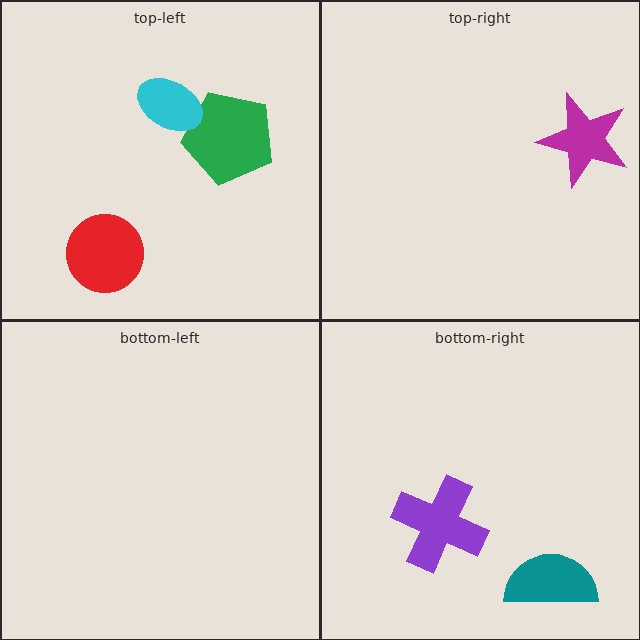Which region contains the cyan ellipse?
The top-left region.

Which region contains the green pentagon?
The top-left region.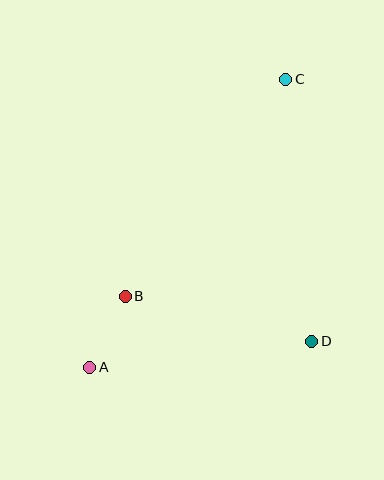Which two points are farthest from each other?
Points A and C are farthest from each other.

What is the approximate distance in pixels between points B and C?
The distance between B and C is approximately 270 pixels.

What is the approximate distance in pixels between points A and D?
The distance between A and D is approximately 223 pixels.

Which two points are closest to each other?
Points A and B are closest to each other.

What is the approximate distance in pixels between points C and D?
The distance between C and D is approximately 263 pixels.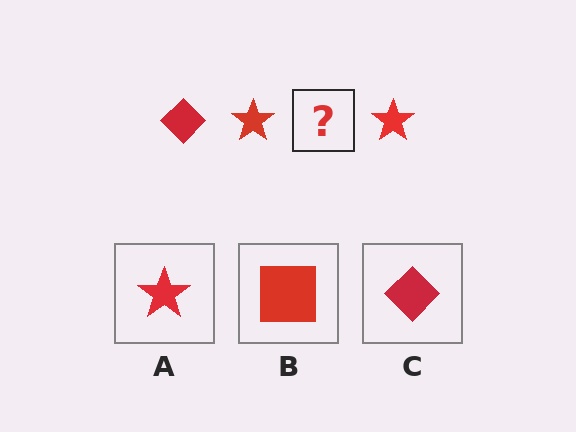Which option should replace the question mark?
Option C.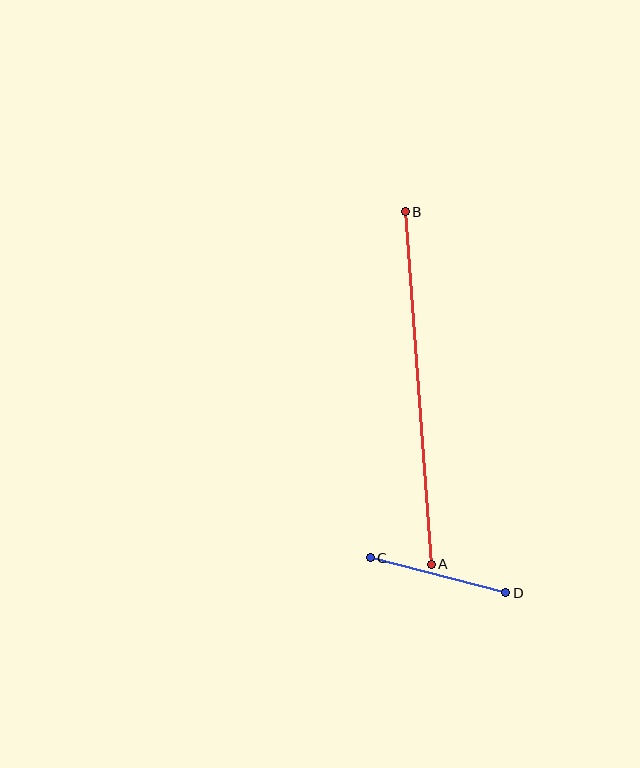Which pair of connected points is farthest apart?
Points A and B are farthest apart.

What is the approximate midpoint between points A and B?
The midpoint is at approximately (418, 388) pixels.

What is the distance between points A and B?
The distance is approximately 353 pixels.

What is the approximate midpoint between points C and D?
The midpoint is at approximately (438, 575) pixels.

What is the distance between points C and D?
The distance is approximately 140 pixels.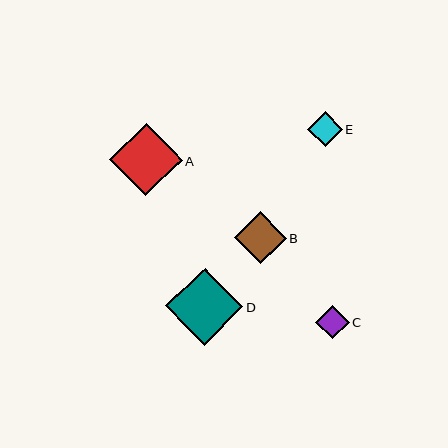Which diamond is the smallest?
Diamond C is the smallest with a size of approximately 34 pixels.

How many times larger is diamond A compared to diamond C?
Diamond A is approximately 2.2 times the size of diamond C.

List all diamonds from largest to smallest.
From largest to smallest: D, A, B, E, C.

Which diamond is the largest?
Diamond D is the largest with a size of approximately 77 pixels.